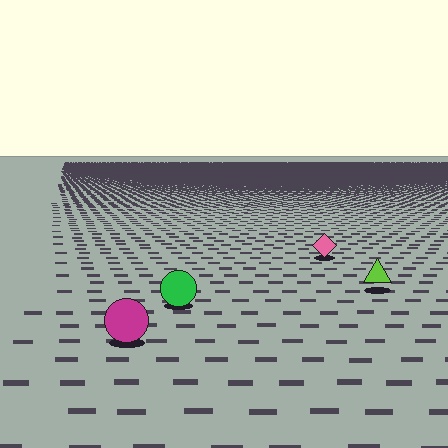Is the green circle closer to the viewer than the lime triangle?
Yes. The green circle is closer — you can tell from the texture gradient: the ground texture is coarser near it.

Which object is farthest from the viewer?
The pink diamond is farthest from the viewer. It appears smaller and the ground texture around it is denser.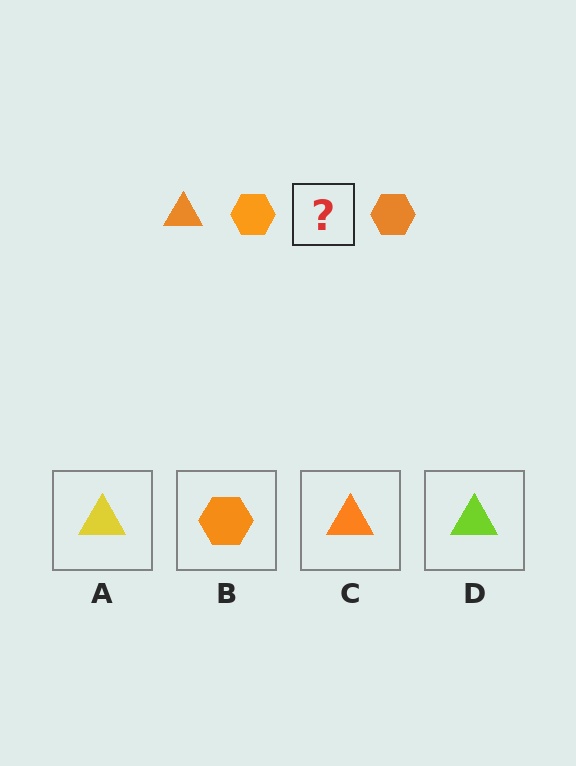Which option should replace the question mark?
Option C.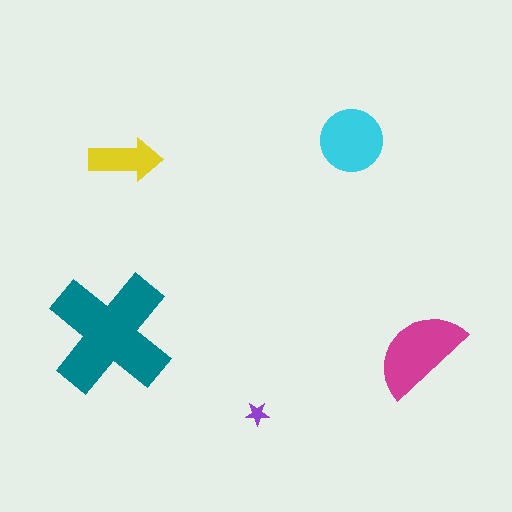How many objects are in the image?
There are 5 objects in the image.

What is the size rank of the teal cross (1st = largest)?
1st.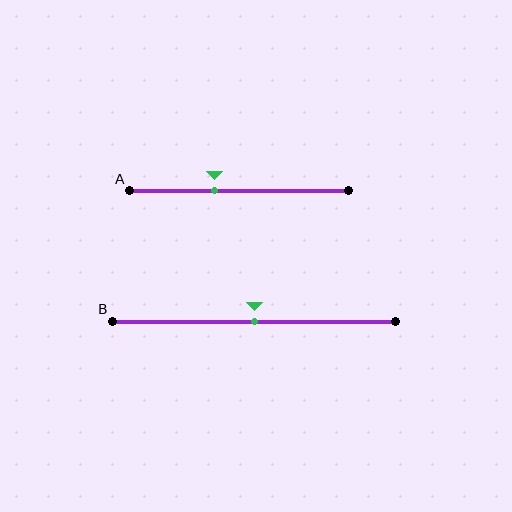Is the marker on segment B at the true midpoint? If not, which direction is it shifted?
Yes, the marker on segment B is at the true midpoint.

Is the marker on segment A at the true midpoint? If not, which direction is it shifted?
No, the marker on segment A is shifted to the left by about 11% of the segment length.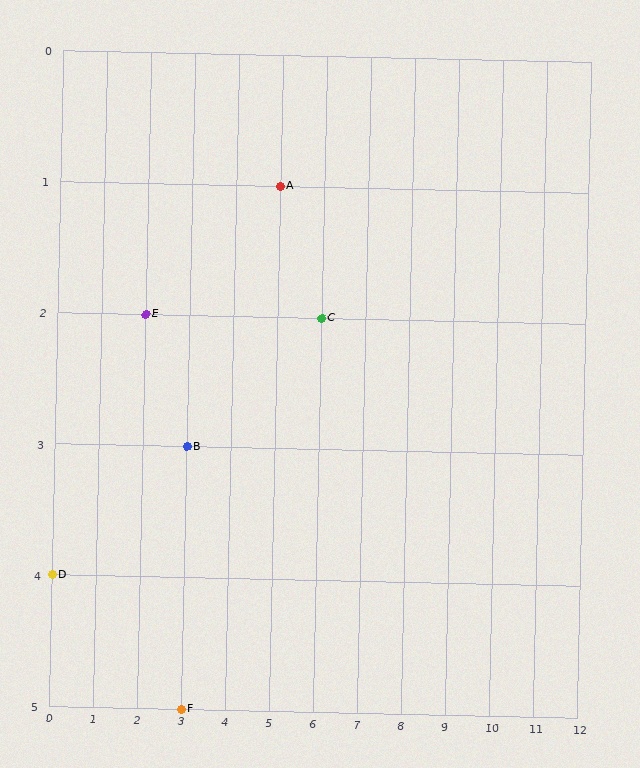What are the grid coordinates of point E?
Point E is at grid coordinates (2, 2).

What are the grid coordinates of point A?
Point A is at grid coordinates (5, 1).